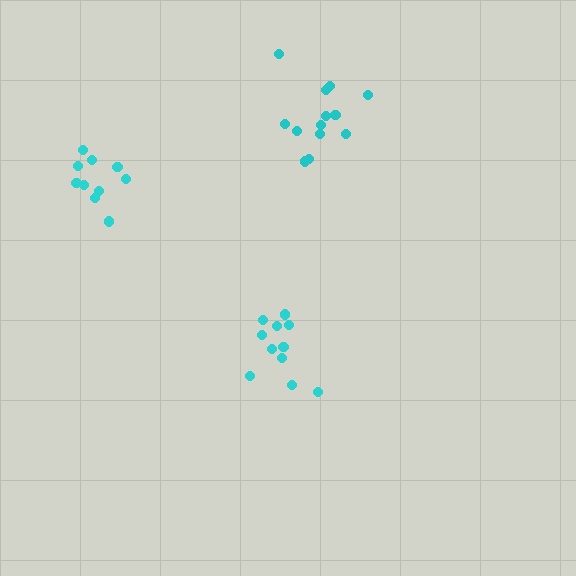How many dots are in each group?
Group 1: 11 dots, Group 2: 10 dots, Group 3: 13 dots (34 total).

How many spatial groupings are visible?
There are 3 spatial groupings.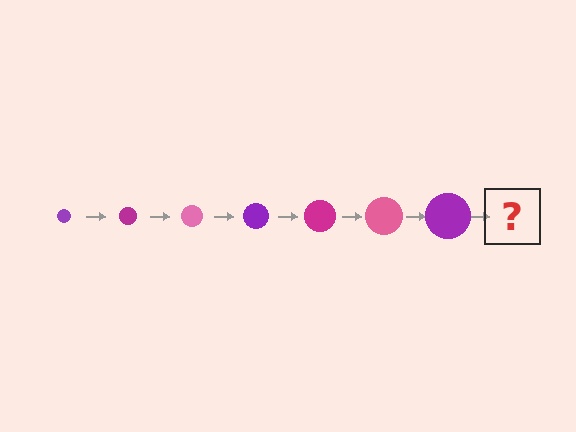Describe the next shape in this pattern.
It should be a magenta circle, larger than the previous one.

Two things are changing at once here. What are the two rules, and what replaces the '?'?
The two rules are that the circle grows larger each step and the color cycles through purple, magenta, and pink. The '?' should be a magenta circle, larger than the previous one.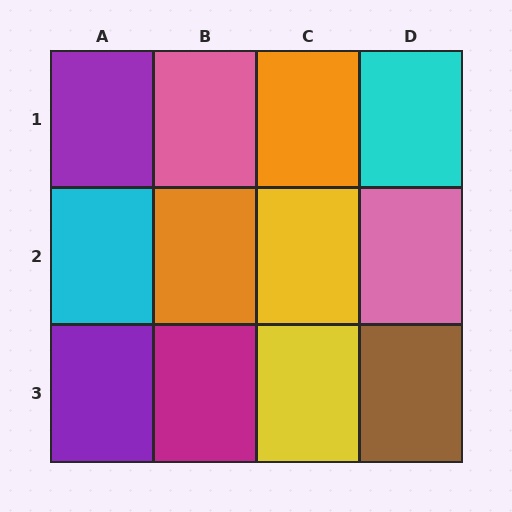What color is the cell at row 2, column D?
Pink.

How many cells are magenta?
1 cell is magenta.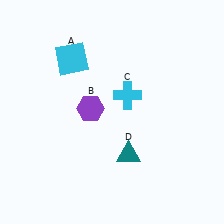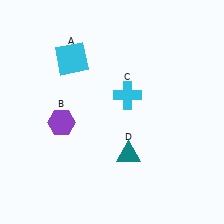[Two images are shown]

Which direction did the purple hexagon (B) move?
The purple hexagon (B) moved left.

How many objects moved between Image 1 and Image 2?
1 object moved between the two images.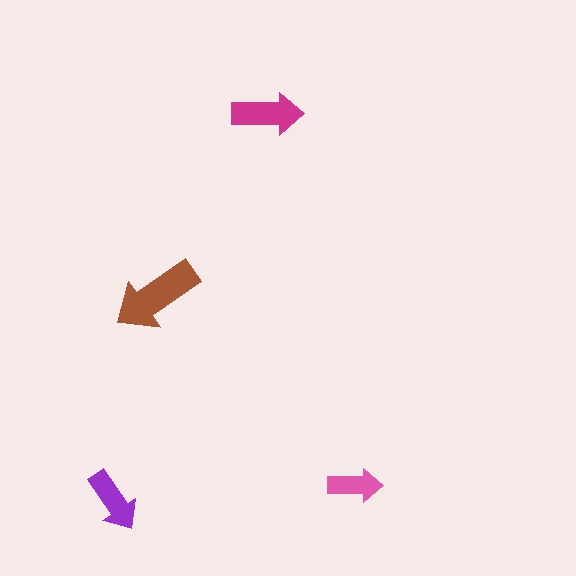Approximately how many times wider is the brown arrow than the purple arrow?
About 1.5 times wider.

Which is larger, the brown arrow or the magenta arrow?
The brown one.